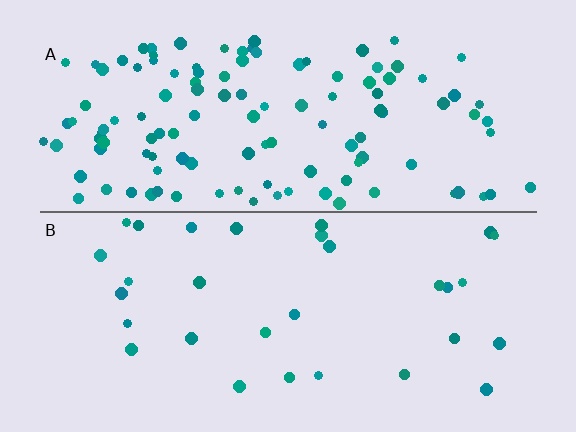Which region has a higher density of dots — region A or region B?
A (the top).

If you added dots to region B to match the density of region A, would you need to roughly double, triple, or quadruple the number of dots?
Approximately quadruple.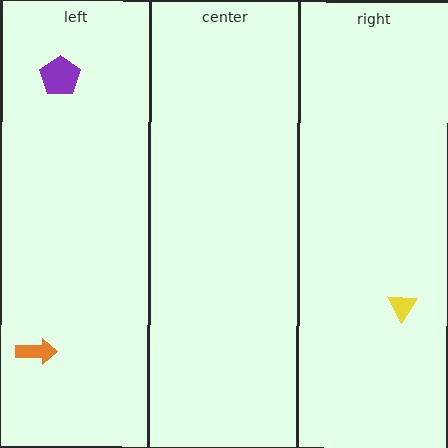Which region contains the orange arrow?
The left region.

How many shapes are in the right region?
1.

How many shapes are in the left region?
2.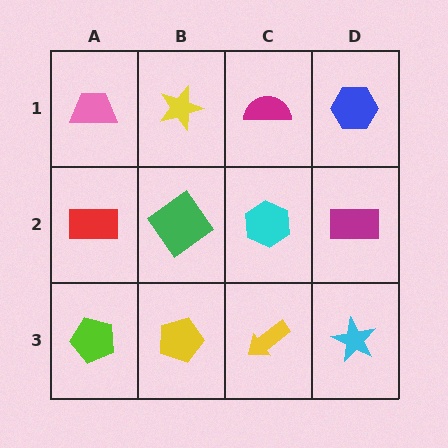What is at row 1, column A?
A pink trapezoid.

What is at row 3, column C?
A yellow arrow.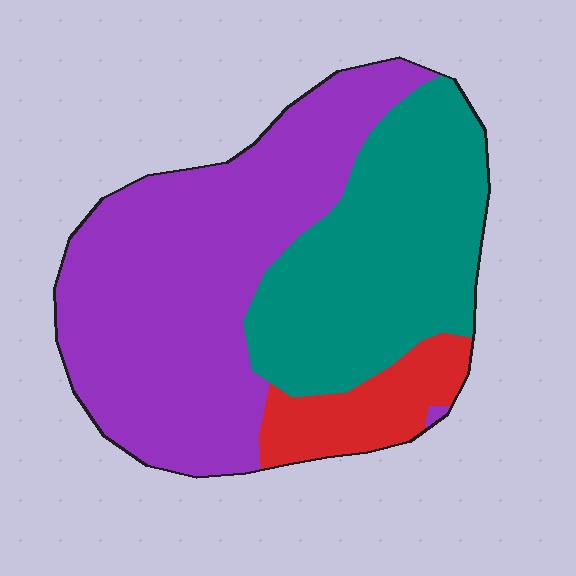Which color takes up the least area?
Red, at roughly 10%.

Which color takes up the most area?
Purple, at roughly 55%.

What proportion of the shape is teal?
Teal covers roughly 35% of the shape.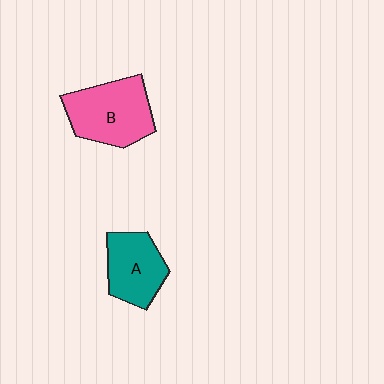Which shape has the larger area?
Shape B (pink).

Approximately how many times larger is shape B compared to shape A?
Approximately 1.3 times.